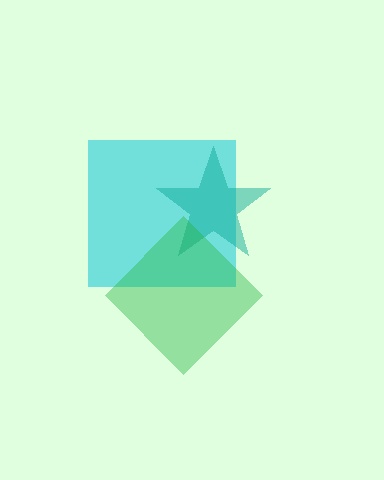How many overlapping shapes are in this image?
There are 3 overlapping shapes in the image.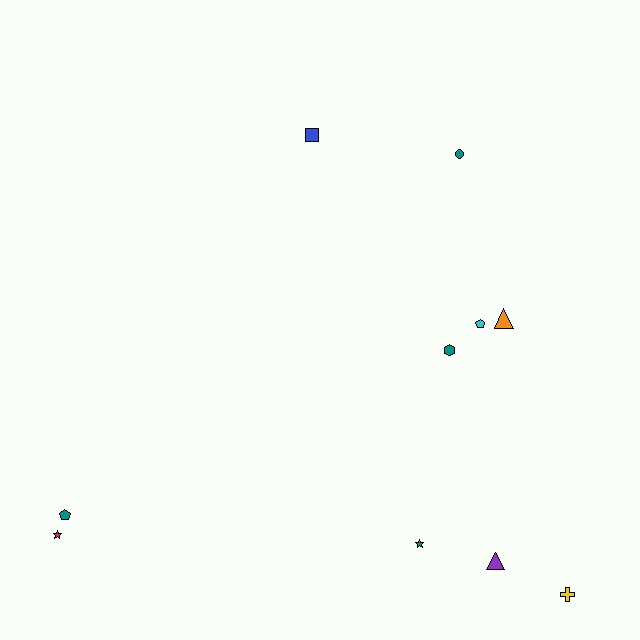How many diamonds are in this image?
There are no diamonds.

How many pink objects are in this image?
There are no pink objects.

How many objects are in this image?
There are 10 objects.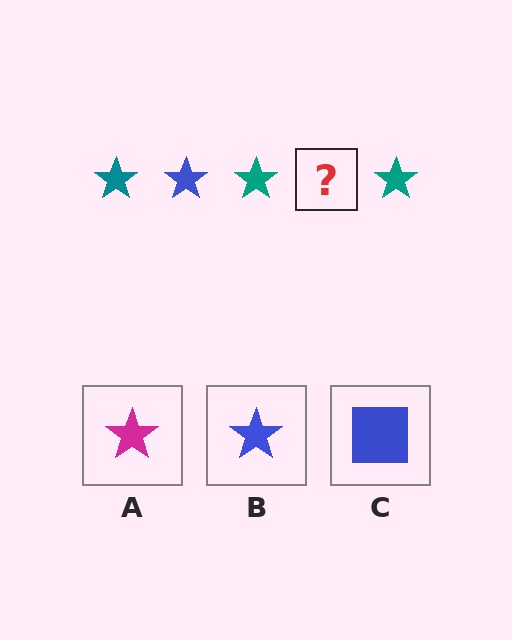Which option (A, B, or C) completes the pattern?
B.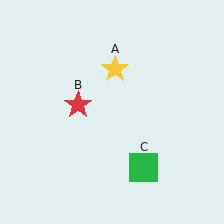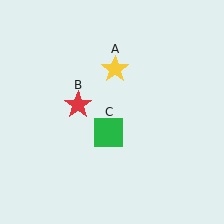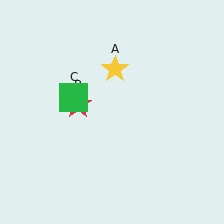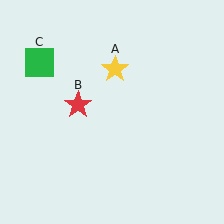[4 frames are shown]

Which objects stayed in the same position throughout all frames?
Yellow star (object A) and red star (object B) remained stationary.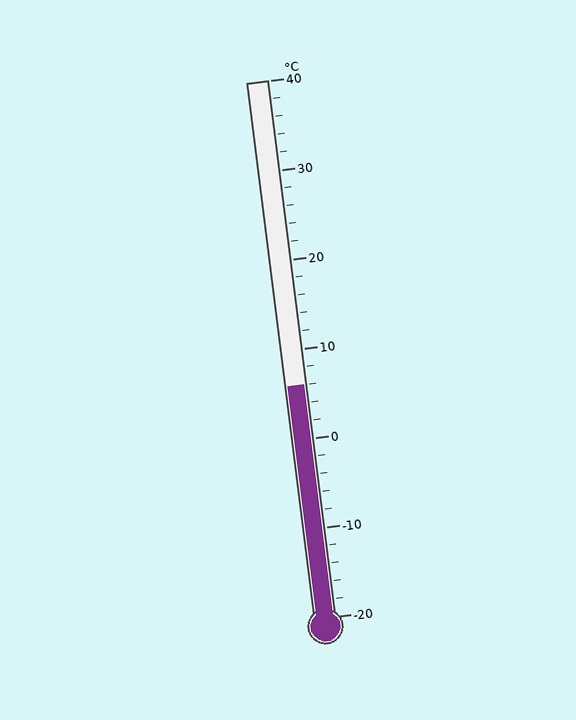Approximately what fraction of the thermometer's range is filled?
The thermometer is filled to approximately 45% of its range.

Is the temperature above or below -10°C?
The temperature is above -10°C.